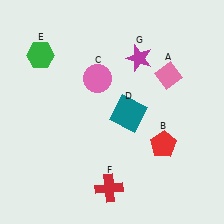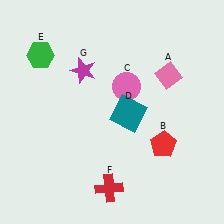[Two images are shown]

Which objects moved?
The objects that moved are: the pink circle (C), the magenta star (G).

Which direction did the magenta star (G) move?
The magenta star (G) moved left.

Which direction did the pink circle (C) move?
The pink circle (C) moved right.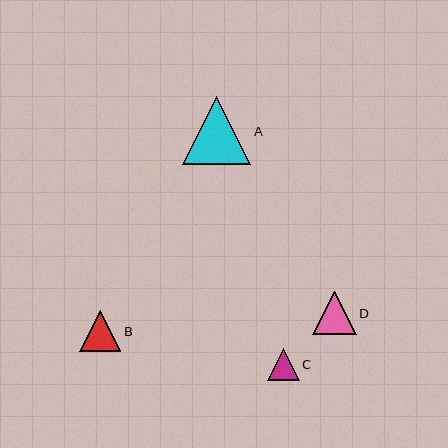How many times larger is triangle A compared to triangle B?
Triangle A is approximately 1.7 times the size of triangle B.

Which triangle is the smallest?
Triangle C is the smallest with a size of approximately 32 pixels.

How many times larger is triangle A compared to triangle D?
Triangle A is approximately 1.6 times the size of triangle D.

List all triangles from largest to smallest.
From largest to smallest: A, D, B, C.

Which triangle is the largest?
Triangle A is the largest with a size of approximately 68 pixels.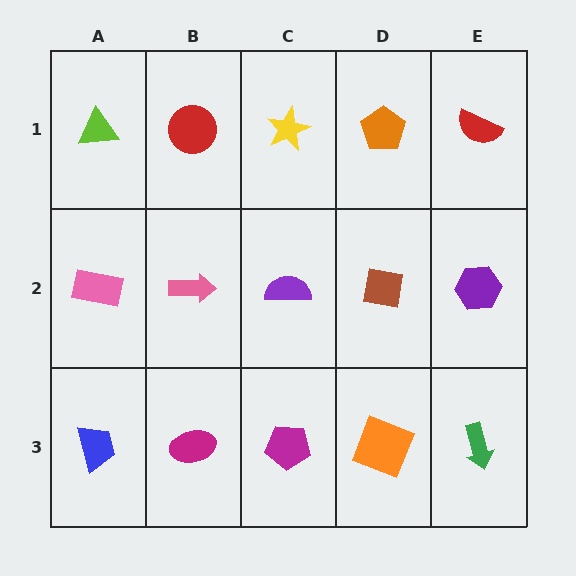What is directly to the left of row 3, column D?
A magenta pentagon.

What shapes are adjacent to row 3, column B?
A pink arrow (row 2, column B), a blue trapezoid (row 3, column A), a magenta pentagon (row 3, column C).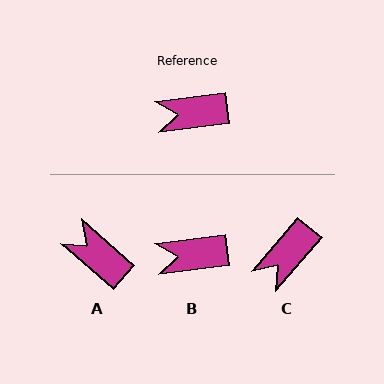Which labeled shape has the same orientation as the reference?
B.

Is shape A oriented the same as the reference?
No, it is off by about 48 degrees.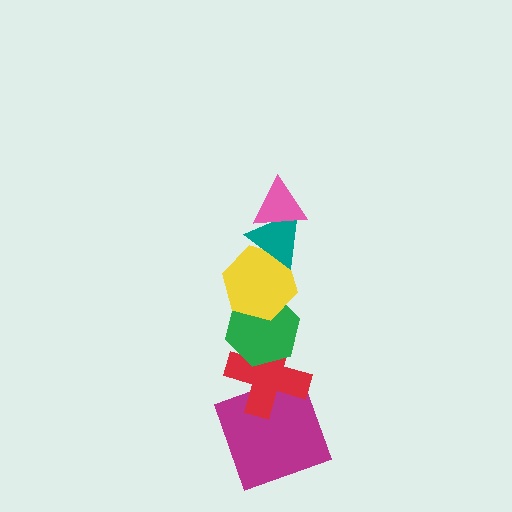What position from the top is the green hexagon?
The green hexagon is 4th from the top.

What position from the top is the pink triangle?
The pink triangle is 1st from the top.